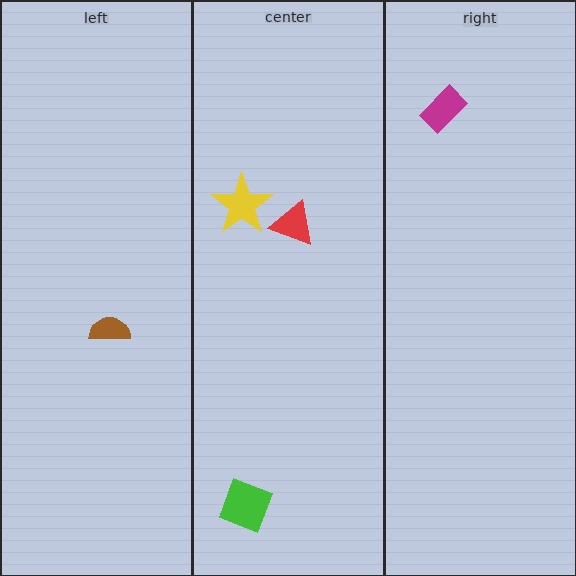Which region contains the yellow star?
The center region.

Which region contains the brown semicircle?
The left region.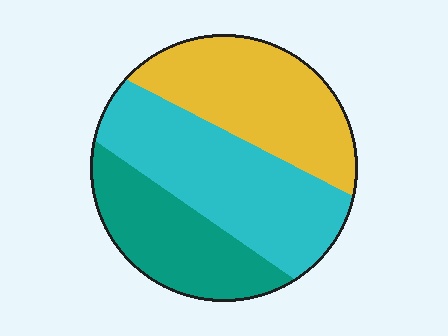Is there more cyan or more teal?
Cyan.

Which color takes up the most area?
Cyan, at roughly 40%.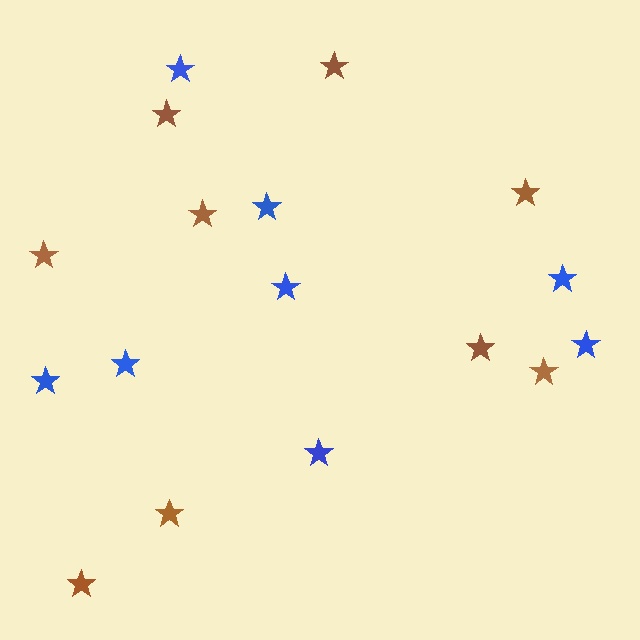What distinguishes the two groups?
There are 2 groups: one group of blue stars (8) and one group of brown stars (9).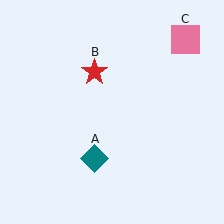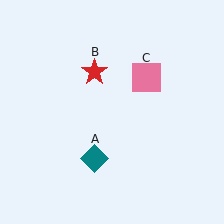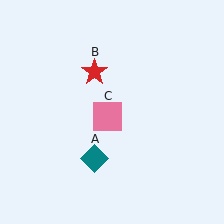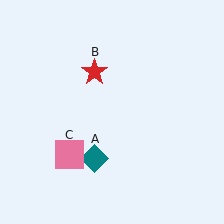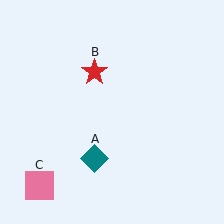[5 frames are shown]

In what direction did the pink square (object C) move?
The pink square (object C) moved down and to the left.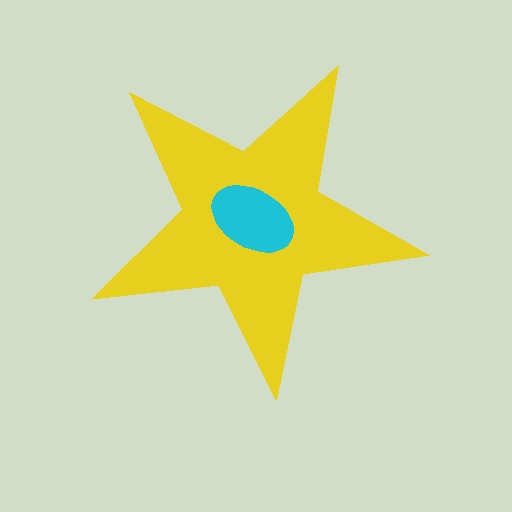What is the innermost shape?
The cyan ellipse.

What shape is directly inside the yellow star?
The cyan ellipse.